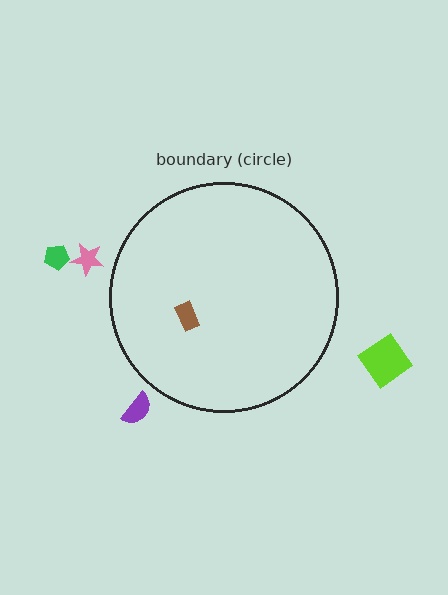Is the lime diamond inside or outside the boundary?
Outside.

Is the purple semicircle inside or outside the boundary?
Outside.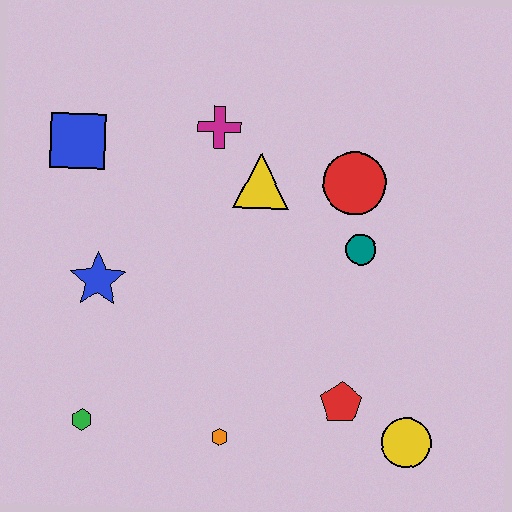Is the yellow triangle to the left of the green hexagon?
No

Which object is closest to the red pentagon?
The yellow circle is closest to the red pentagon.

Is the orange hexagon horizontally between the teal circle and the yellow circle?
No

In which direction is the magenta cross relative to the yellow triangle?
The magenta cross is above the yellow triangle.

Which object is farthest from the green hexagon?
The red circle is farthest from the green hexagon.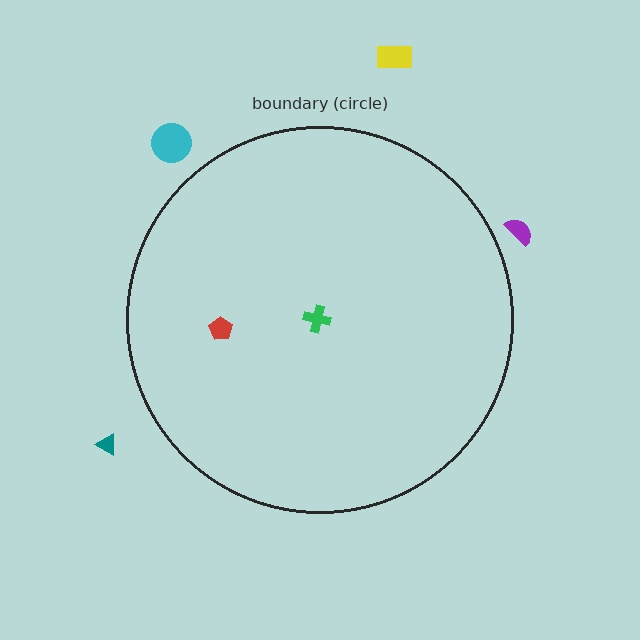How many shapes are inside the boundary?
2 inside, 4 outside.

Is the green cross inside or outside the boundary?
Inside.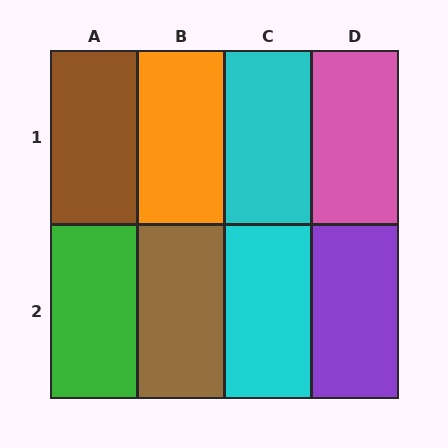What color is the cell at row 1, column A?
Brown.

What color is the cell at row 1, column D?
Pink.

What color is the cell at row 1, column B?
Orange.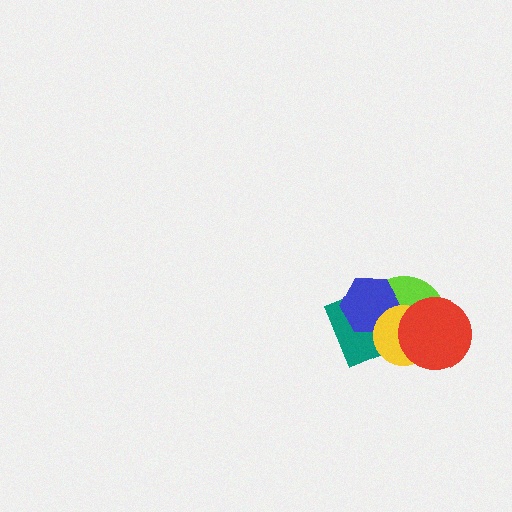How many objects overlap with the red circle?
3 objects overlap with the red circle.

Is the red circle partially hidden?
No, no other shape covers it.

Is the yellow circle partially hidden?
Yes, it is partially covered by another shape.